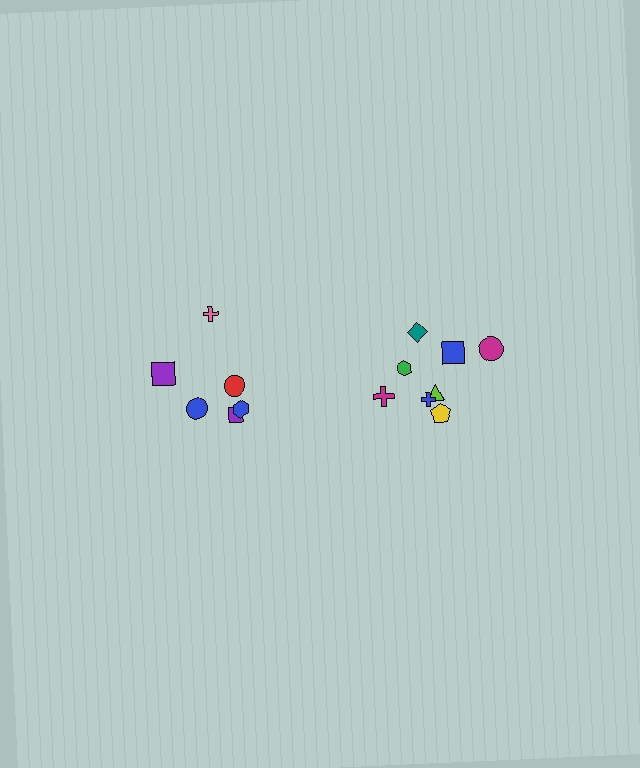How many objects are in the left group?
There are 6 objects.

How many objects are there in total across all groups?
There are 14 objects.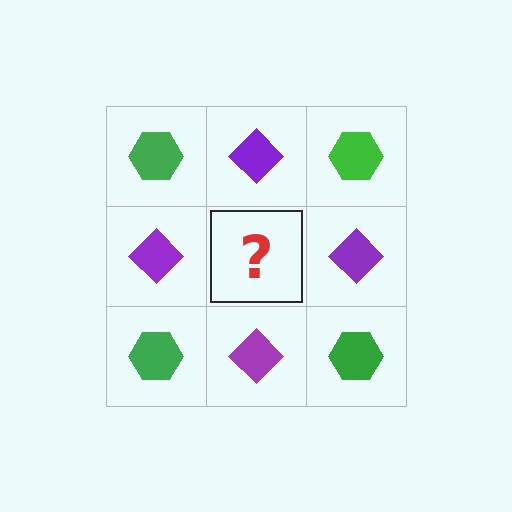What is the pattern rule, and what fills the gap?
The rule is that it alternates green hexagon and purple diamond in a checkerboard pattern. The gap should be filled with a green hexagon.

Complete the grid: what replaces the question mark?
The question mark should be replaced with a green hexagon.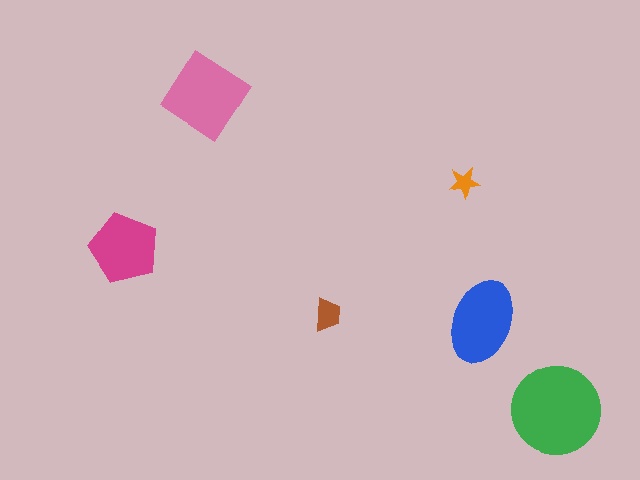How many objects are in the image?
There are 6 objects in the image.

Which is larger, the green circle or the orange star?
The green circle.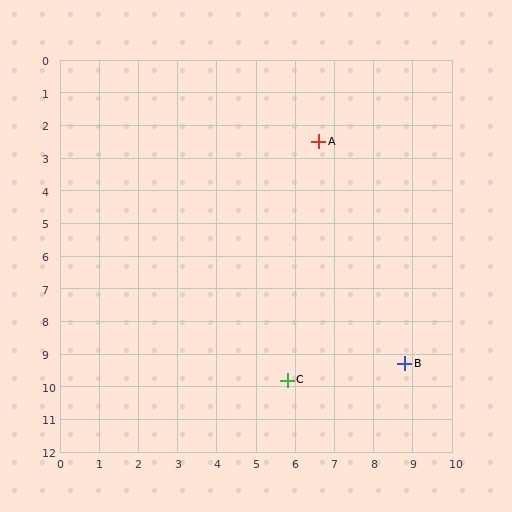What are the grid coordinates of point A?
Point A is at approximately (6.6, 2.5).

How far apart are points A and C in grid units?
Points A and C are about 7.3 grid units apart.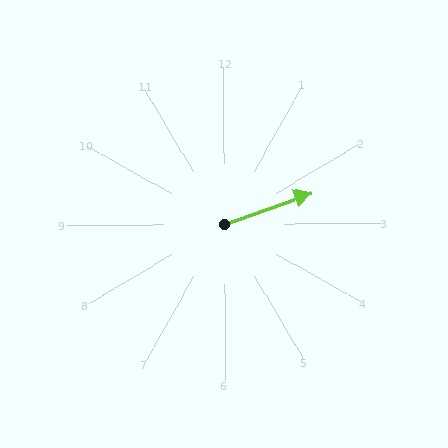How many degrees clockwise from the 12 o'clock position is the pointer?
Approximately 70 degrees.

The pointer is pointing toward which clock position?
Roughly 2 o'clock.